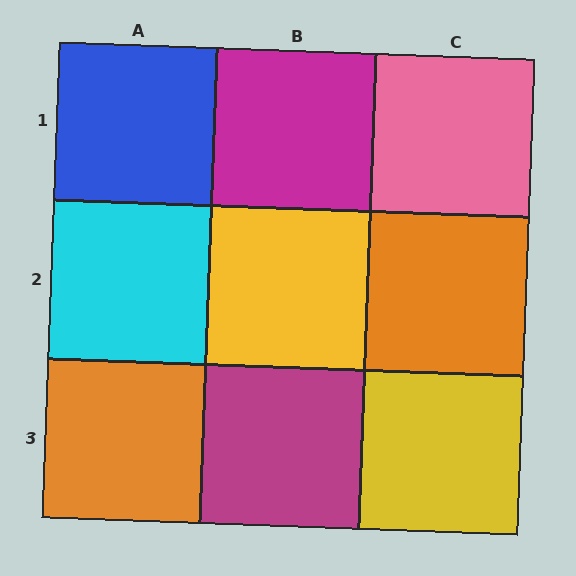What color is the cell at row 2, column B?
Yellow.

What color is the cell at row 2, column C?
Orange.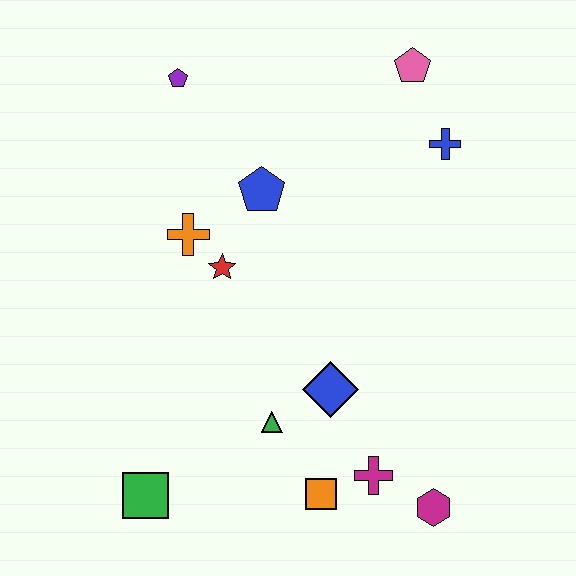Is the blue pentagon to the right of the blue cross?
No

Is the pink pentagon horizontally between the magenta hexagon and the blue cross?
No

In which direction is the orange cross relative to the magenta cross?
The orange cross is above the magenta cross.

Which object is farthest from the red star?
The magenta hexagon is farthest from the red star.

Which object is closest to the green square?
The green triangle is closest to the green square.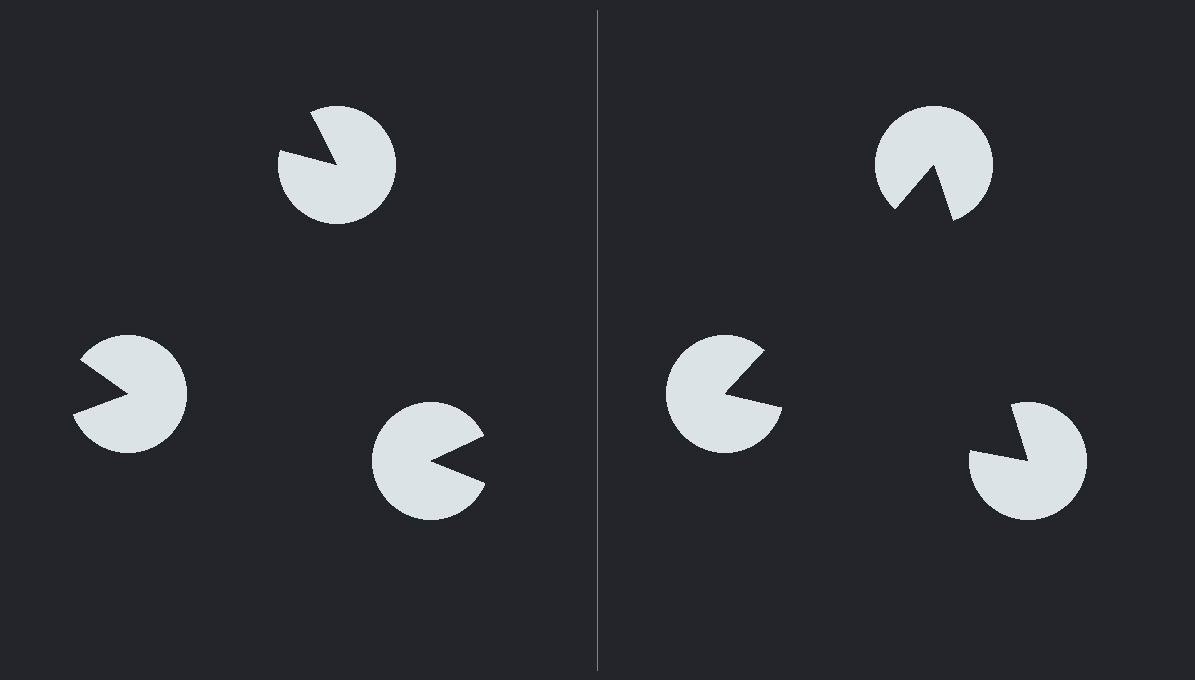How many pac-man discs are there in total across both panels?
6 — 3 on each side.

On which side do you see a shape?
An illusory triangle appears on the right side. On the left side the wedge cuts are rotated, so no coherent shape forms.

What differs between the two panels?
The pac-man discs are positioned identically on both sides; only the wedge orientations differ. On the right they align to a triangle; on the left they are misaligned.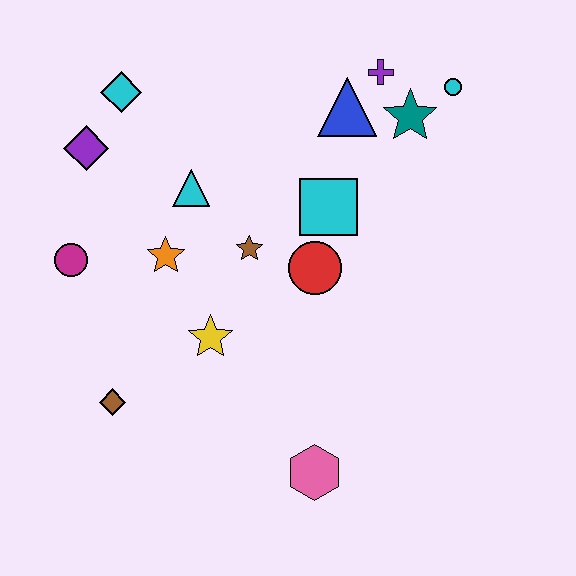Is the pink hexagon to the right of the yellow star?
Yes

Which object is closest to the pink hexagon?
The yellow star is closest to the pink hexagon.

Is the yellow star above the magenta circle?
No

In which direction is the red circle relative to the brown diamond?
The red circle is to the right of the brown diamond.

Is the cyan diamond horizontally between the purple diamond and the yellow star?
Yes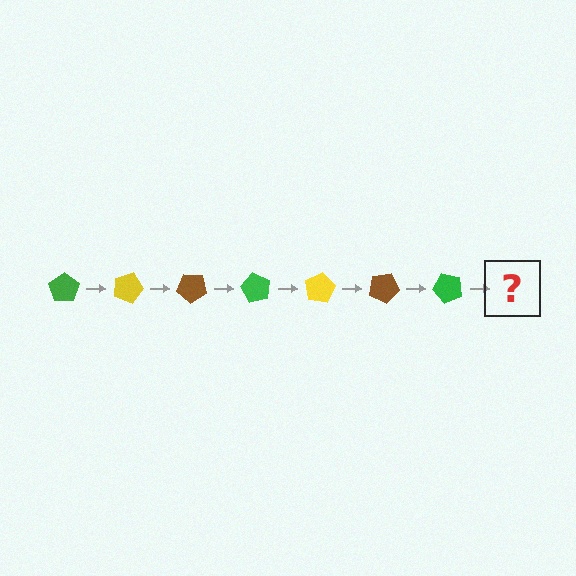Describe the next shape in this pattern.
It should be a yellow pentagon, rotated 140 degrees from the start.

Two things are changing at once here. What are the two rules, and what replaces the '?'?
The two rules are that it rotates 20 degrees each step and the color cycles through green, yellow, and brown. The '?' should be a yellow pentagon, rotated 140 degrees from the start.